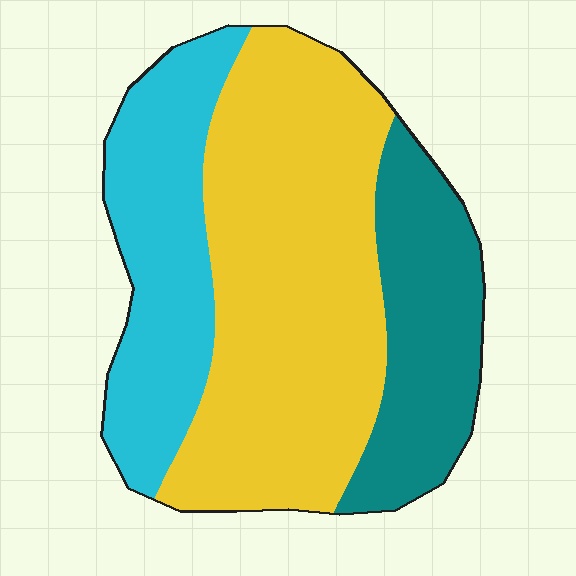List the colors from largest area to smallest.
From largest to smallest: yellow, cyan, teal.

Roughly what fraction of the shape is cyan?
Cyan takes up about one quarter (1/4) of the shape.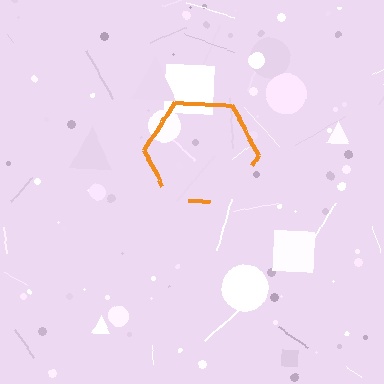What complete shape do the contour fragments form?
The contour fragments form a hexagon.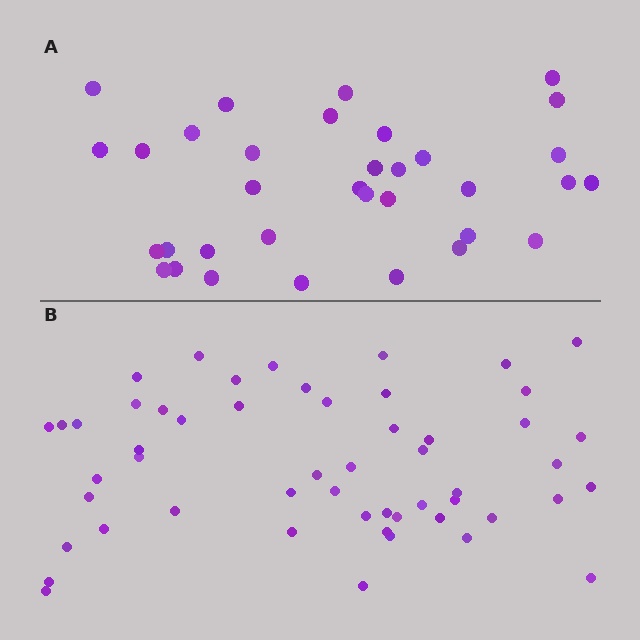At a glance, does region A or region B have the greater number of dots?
Region B (the bottom region) has more dots.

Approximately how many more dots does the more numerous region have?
Region B has approximately 20 more dots than region A.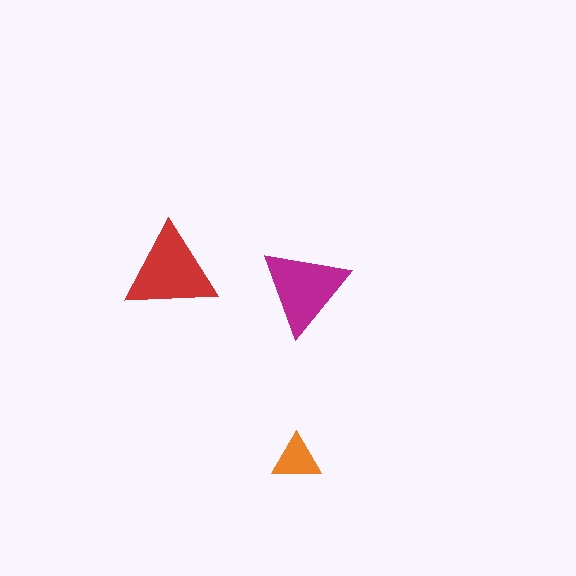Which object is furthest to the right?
The magenta triangle is rightmost.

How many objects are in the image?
There are 3 objects in the image.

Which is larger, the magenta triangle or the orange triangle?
The magenta one.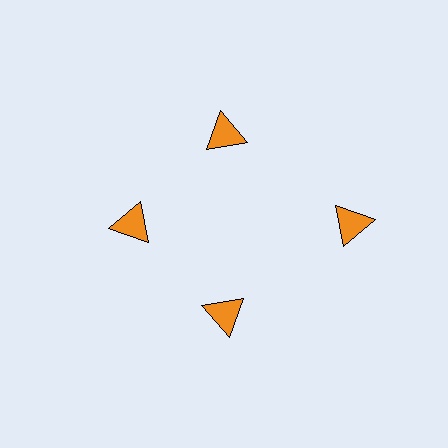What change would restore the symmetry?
The symmetry would be restored by moving it inward, back onto the ring so that all 4 triangles sit at equal angles and equal distance from the center.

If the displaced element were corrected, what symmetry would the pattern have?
It would have 4-fold rotational symmetry — the pattern would map onto itself every 90 degrees.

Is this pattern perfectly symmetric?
No. The 4 orange triangles are arranged in a ring, but one element near the 3 o'clock position is pushed outward from the center, breaking the 4-fold rotational symmetry.